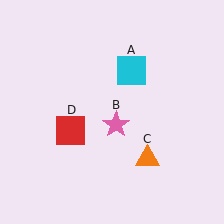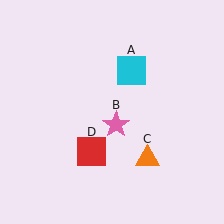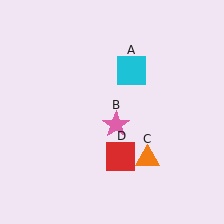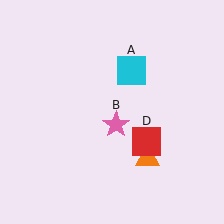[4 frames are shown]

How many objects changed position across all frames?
1 object changed position: red square (object D).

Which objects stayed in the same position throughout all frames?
Cyan square (object A) and pink star (object B) and orange triangle (object C) remained stationary.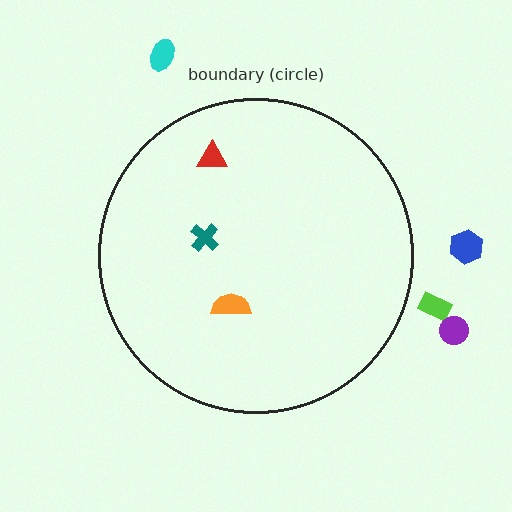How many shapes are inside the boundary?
3 inside, 4 outside.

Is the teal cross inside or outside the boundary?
Inside.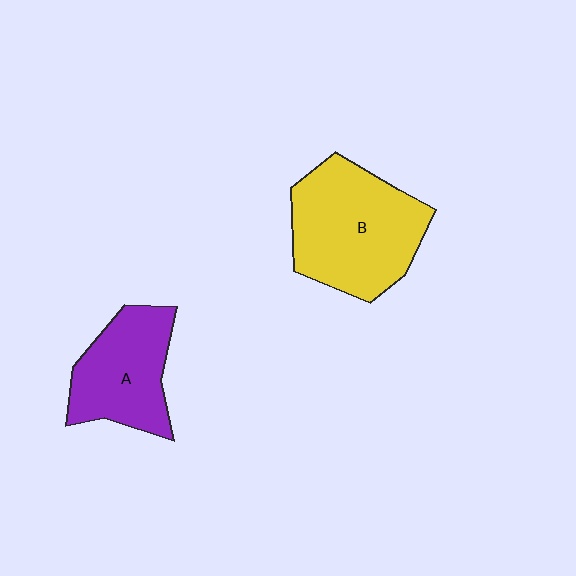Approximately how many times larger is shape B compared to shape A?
Approximately 1.4 times.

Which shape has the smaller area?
Shape A (purple).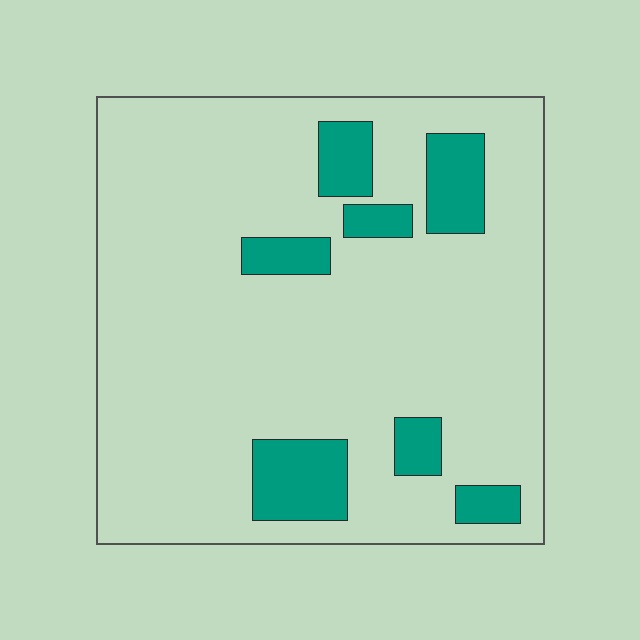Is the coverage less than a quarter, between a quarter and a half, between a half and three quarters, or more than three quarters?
Less than a quarter.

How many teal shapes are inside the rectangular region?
7.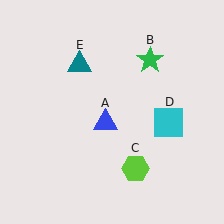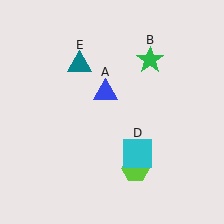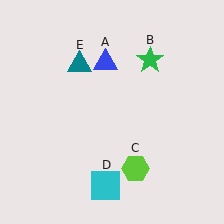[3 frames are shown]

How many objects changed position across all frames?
2 objects changed position: blue triangle (object A), cyan square (object D).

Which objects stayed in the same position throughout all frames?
Green star (object B) and lime hexagon (object C) and teal triangle (object E) remained stationary.